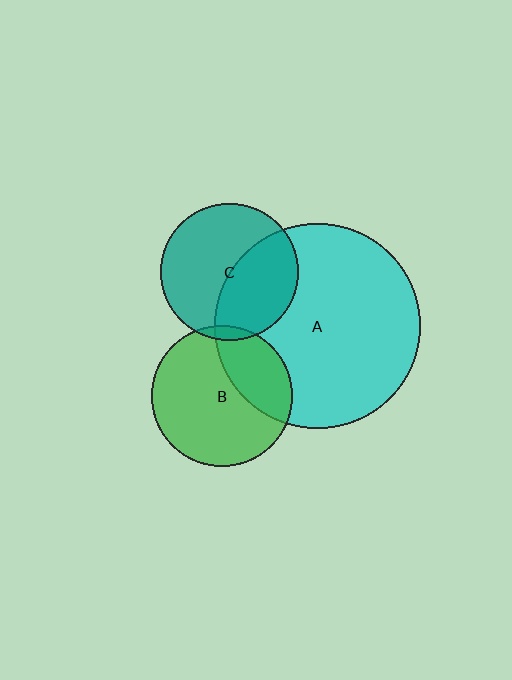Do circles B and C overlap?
Yes.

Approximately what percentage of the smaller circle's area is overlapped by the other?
Approximately 5%.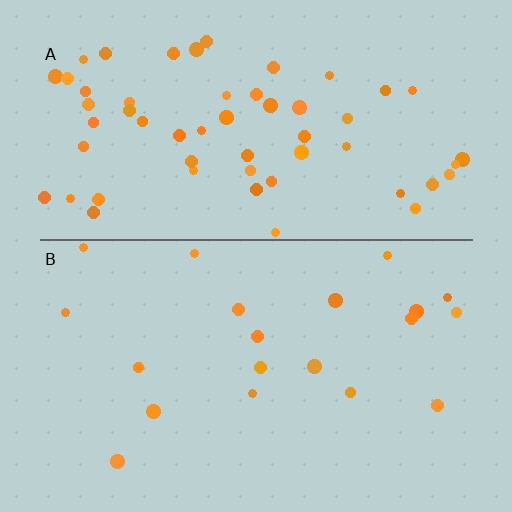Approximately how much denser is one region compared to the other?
Approximately 2.8× — region A over region B.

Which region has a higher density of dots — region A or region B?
A (the top).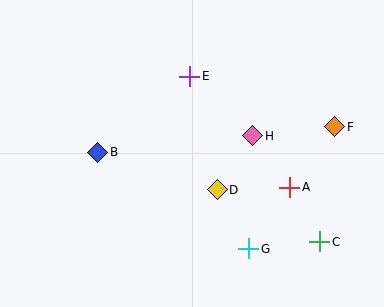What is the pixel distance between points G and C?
The distance between G and C is 71 pixels.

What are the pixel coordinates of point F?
Point F is at (335, 127).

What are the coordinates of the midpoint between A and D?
The midpoint between A and D is at (254, 189).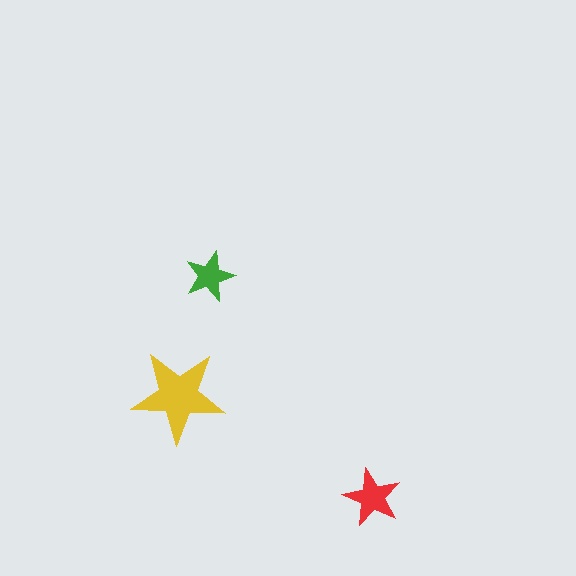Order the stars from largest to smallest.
the yellow one, the red one, the green one.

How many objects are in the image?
There are 3 objects in the image.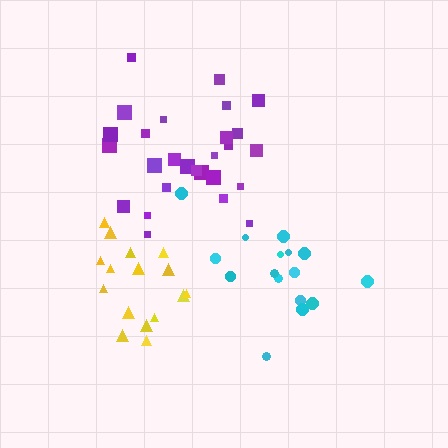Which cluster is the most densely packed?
Yellow.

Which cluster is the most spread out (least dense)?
Cyan.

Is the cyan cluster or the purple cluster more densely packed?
Purple.